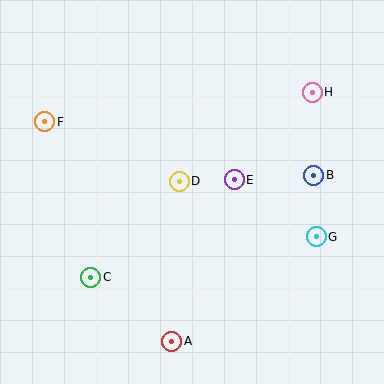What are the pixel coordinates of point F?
Point F is at (45, 122).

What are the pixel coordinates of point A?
Point A is at (172, 341).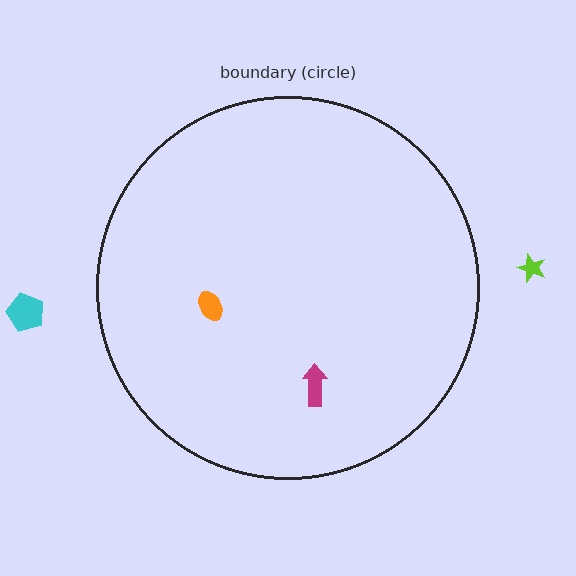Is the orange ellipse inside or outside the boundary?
Inside.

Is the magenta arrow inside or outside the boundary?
Inside.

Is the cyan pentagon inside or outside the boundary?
Outside.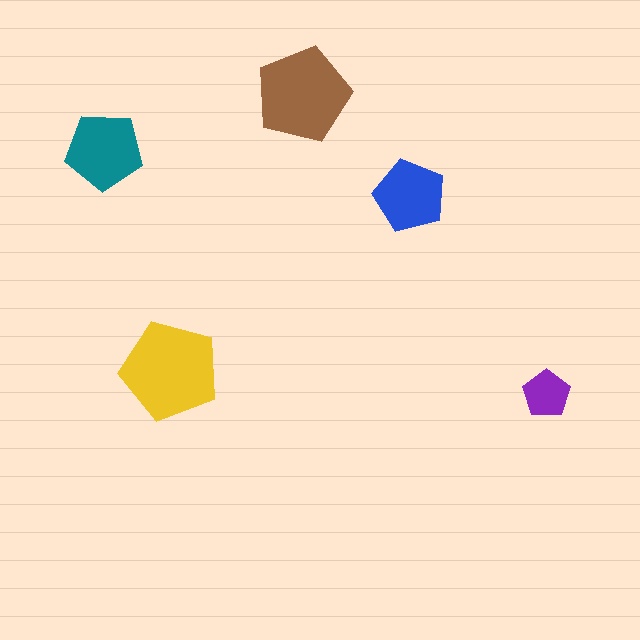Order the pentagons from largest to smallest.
the yellow one, the brown one, the teal one, the blue one, the purple one.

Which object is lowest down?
The purple pentagon is bottommost.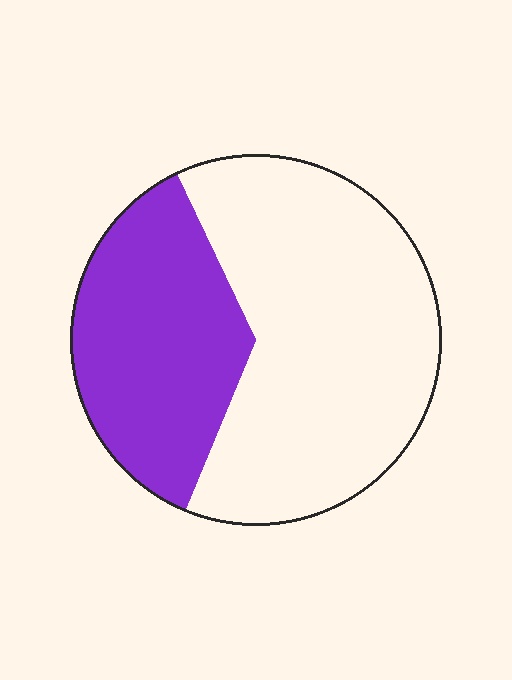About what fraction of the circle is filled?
About three eighths (3/8).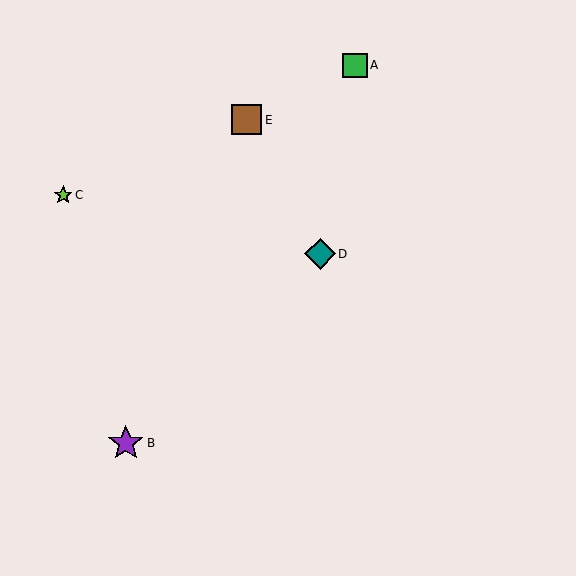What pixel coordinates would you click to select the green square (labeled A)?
Click at (355, 65) to select the green square A.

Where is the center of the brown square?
The center of the brown square is at (247, 120).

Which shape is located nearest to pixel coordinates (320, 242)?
The teal diamond (labeled D) at (320, 254) is nearest to that location.